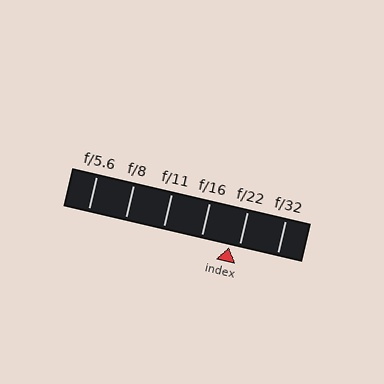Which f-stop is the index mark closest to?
The index mark is closest to f/22.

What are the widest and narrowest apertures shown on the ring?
The widest aperture shown is f/5.6 and the narrowest is f/32.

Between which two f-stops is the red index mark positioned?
The index mark is between f/16 and f/22.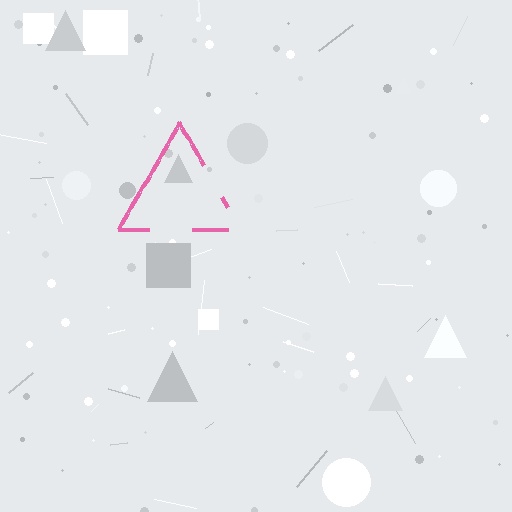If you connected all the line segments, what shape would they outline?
They would outline a triangle.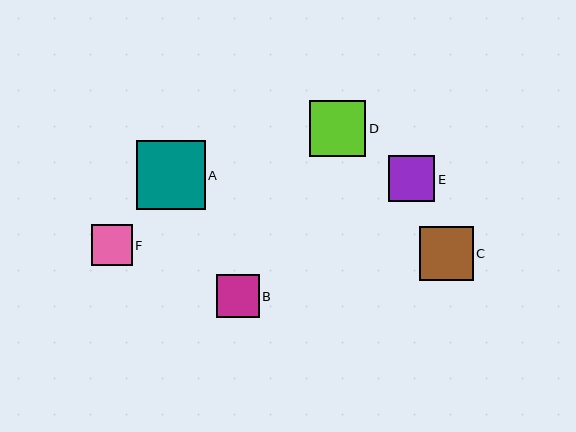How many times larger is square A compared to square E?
Square A is approximately 1.5 times the size of square E.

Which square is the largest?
Square A is the largest with a size of approximately 69 pixels.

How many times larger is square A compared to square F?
Square A is approximately 1.7 times the size of square F.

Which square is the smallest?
Square F is the smallest with a size of approximately 41 pixels.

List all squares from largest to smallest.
From largest to smallest: A, D, C, E, B, F.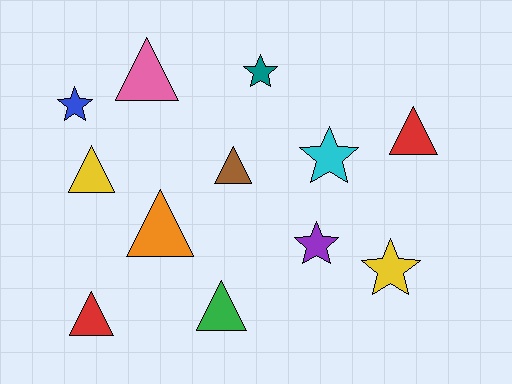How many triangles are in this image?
There are 7 triangles.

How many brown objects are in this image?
There is 1 brown object.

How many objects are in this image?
There are 12 objects.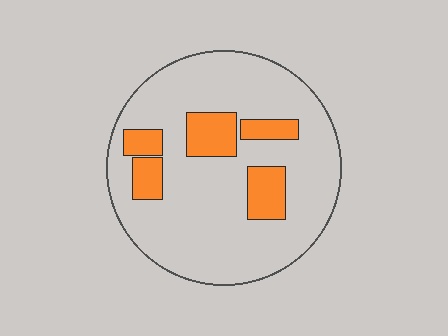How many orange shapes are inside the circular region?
5.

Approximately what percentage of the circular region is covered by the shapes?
Approximately 20%.